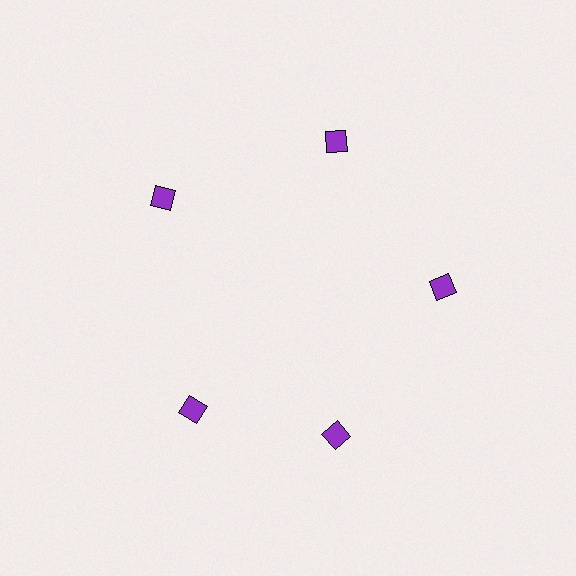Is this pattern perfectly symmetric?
No. The 5 purple diamonds are arranged in a ring, but one element near the 8 o'clock position is rotated out of alignment along the ring, breaking the 5-fold rotational symmetry.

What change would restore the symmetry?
The symmetry would be restored by rotating it back into even spacing with its neighbors so that all 5 diamonds sit at equal angles and equal distance from the center.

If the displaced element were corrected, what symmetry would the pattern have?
It would have 5-fold rotational symmetry — the pattern would map onto itself every 72 degrees.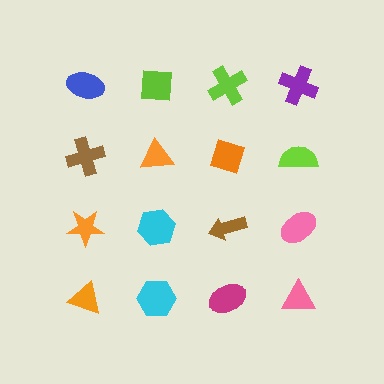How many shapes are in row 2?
4 shapes.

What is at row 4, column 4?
A pink triangle.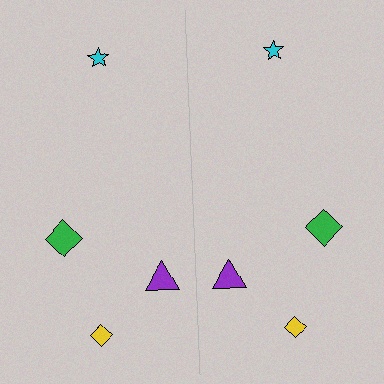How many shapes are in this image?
There are 8 shapes in this image.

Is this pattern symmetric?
Yes, this pattern has bilateral (reflection) symmetry.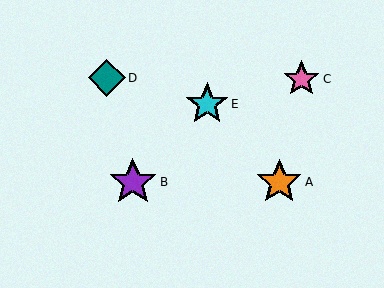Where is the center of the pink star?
The center of the pink star is at (301, 79).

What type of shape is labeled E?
Shape E is a cyan star.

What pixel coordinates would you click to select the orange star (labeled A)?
Click at (279, 182) to select the orange star A.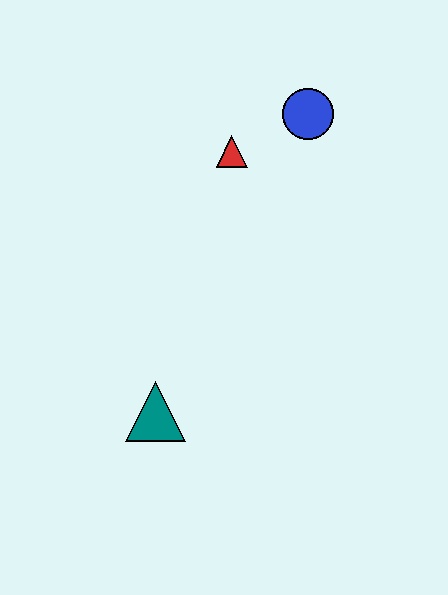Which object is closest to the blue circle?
The red triangle is closest to the blue circle.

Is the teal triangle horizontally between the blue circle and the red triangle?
No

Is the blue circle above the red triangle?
Yes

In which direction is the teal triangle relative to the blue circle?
The teal triangle is below the blue circle.